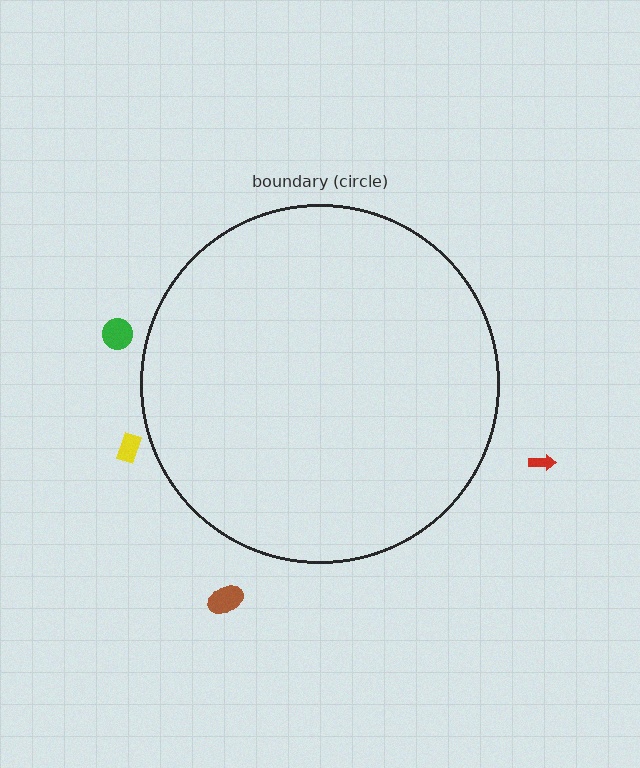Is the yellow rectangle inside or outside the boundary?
Outside.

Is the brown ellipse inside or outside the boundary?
Outside.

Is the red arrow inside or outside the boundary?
Outside.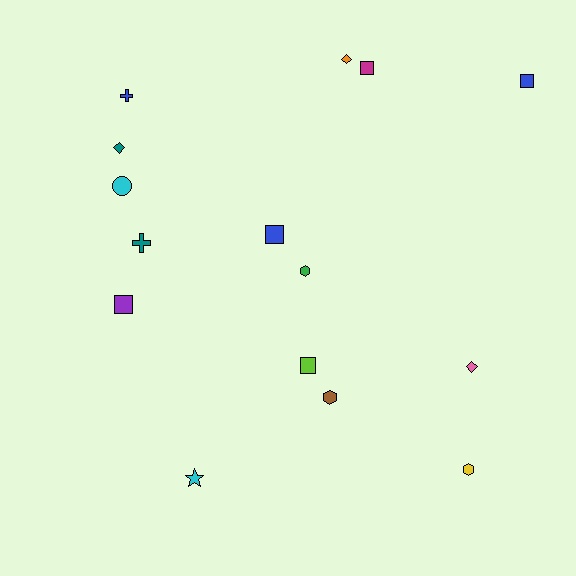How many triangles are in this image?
There are no triangles.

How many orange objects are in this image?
There is 1 orange object.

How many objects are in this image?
There are 15 objects.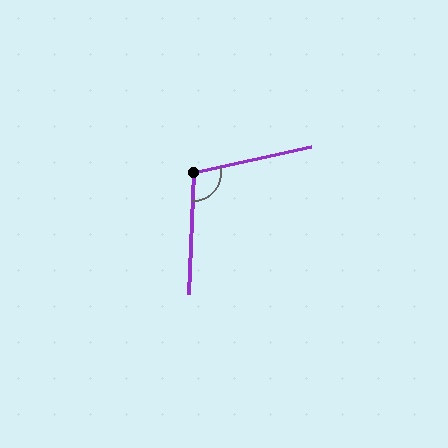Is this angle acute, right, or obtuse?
It is obtuse.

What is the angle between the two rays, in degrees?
Approximately 105 degrees.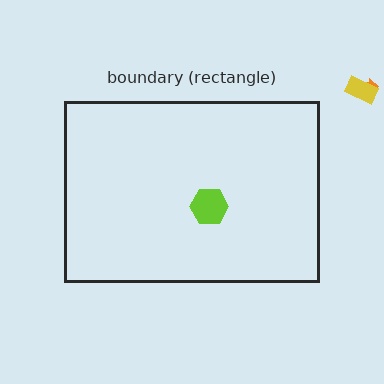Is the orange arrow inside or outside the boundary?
Outside.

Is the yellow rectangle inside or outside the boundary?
Outside.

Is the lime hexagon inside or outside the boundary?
Inside.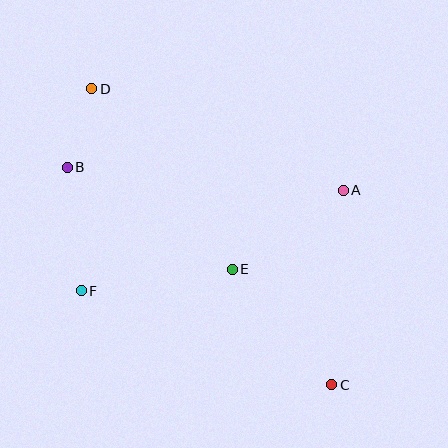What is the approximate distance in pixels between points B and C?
The distance between B and C is approximately 342 pixels.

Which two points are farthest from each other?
Points C and D are farthest from each other.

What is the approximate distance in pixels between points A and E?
The distance between A and E is approximately 136 pixels.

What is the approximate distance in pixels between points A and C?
The distance between A and C is approximately 195 pixels.